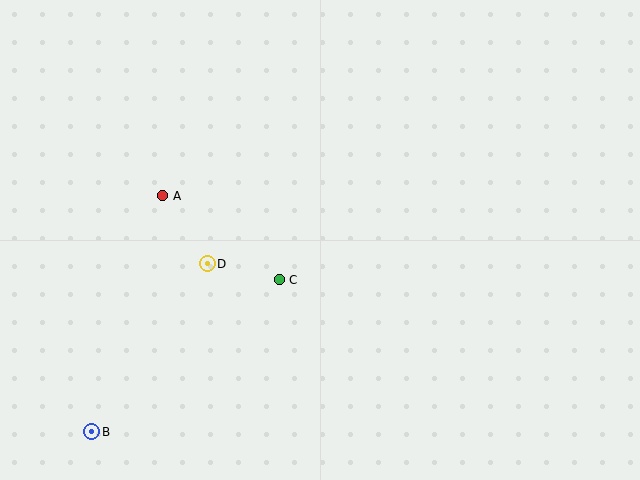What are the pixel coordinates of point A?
Point A is at (163, 196).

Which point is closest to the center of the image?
Point C at (279, 280) is closest to the center.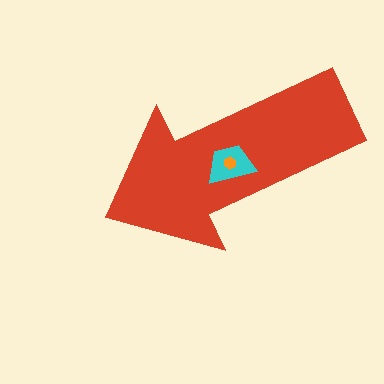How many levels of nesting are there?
3.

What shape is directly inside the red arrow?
The cyan trapezoid.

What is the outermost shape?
The red arrow.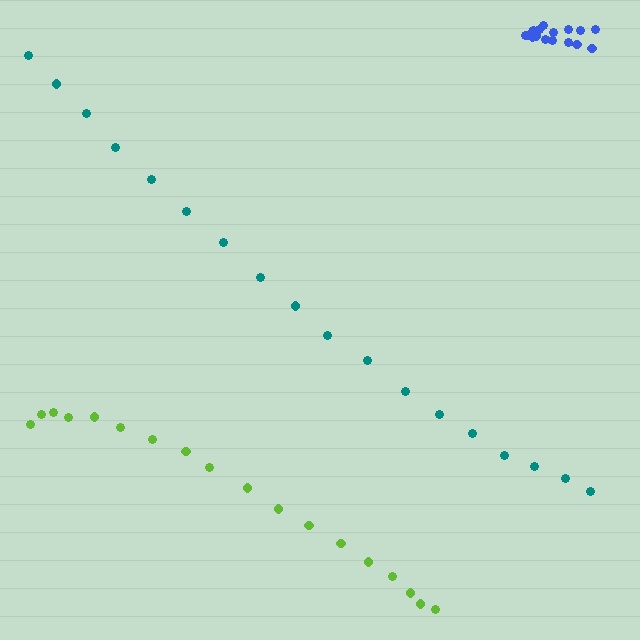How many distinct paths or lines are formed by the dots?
There are 3 distinct paths.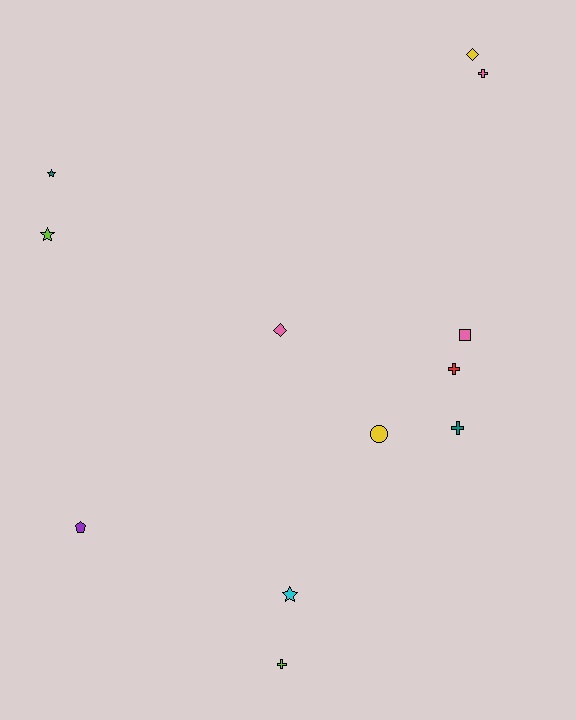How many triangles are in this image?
There are no triangles.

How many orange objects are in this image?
There are no orange objects.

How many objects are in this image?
There are 12 objects.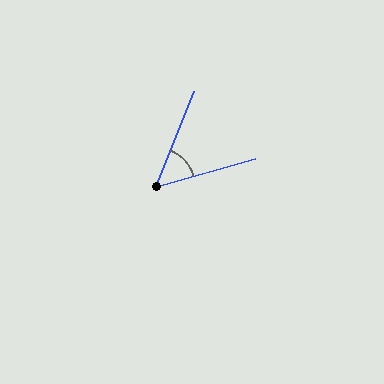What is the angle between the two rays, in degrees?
Approximately 53 degrees.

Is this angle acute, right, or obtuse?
It is acute.